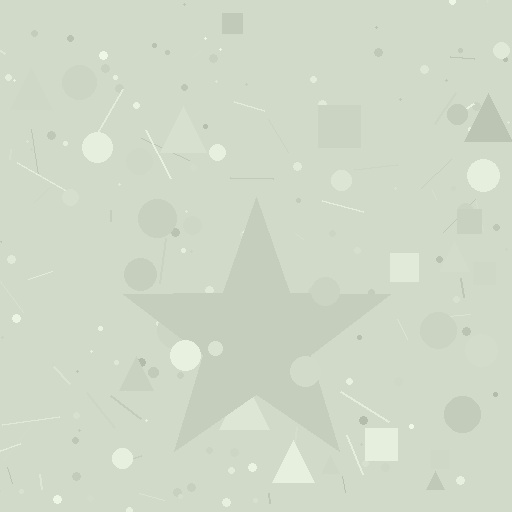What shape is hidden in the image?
A star is hidden in the image.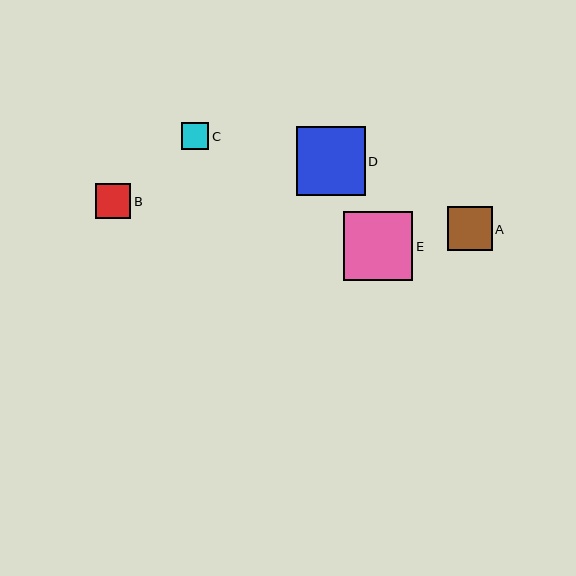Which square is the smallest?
Square C is the smallest with a size of approximately 27 pixels.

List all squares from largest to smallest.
From largest to smallest: E, D, A, B, C.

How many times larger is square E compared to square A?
Square E is approximately 1.5 times the size of square A.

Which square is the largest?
Square E is the largest with a size of approximately 69 pixels.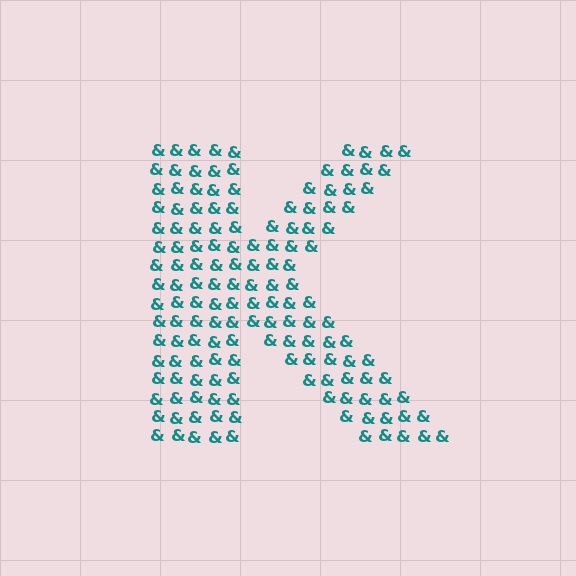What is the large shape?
The large shape is the letter K.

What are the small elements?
The small elements are ampersands.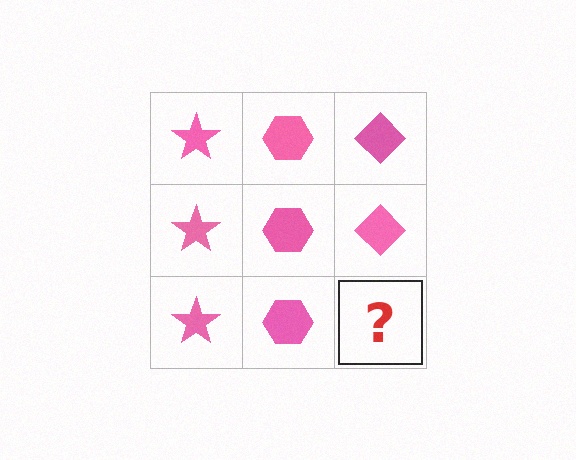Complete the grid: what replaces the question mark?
The question mark should be replaced with a pink diamond.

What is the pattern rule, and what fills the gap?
The rule is that each column has a consistent shape. The gap should be filled with a pink diamond.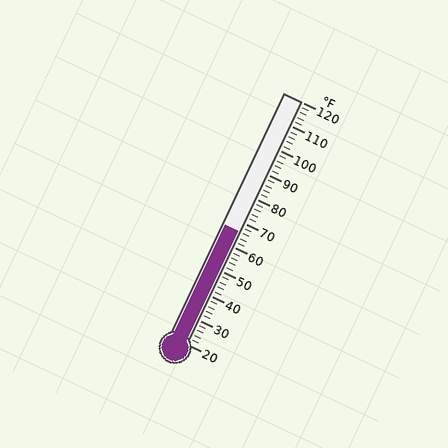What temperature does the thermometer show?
The thermometer shows approximately 66°F.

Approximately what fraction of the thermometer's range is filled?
The thermometer is filled to approximately 45% of its range.